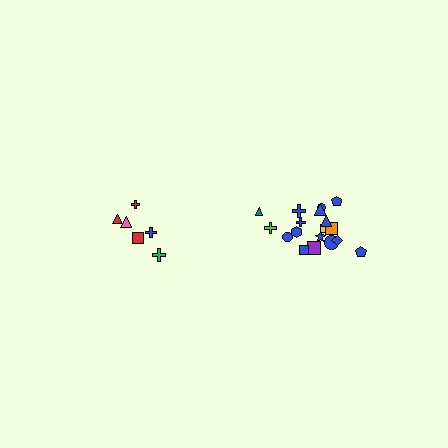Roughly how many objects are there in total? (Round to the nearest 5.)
Roughly 25 objects in total.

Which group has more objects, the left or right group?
The right group.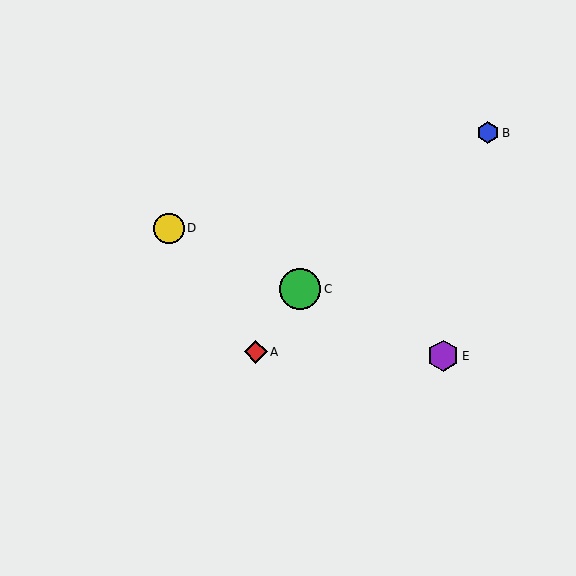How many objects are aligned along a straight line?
3 objects (C, D, E) are aligned along a straight line.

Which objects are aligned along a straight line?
Objects C, D, E are aligned along a straight line.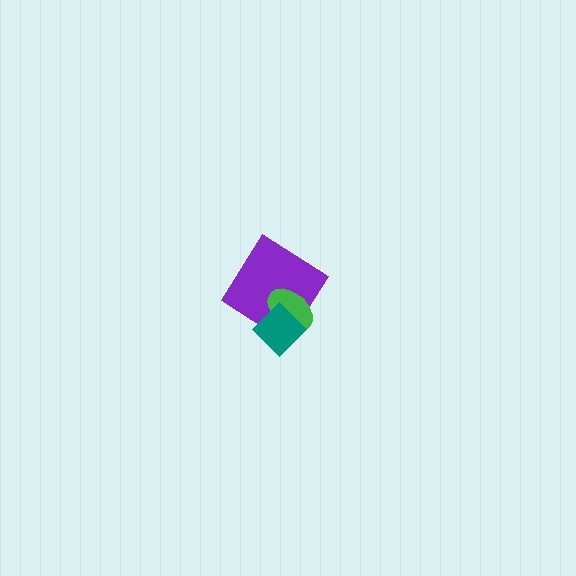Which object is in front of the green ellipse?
The teal diamond is in front of the green ellipse.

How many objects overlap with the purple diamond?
2 objects overlap with the purple diamond.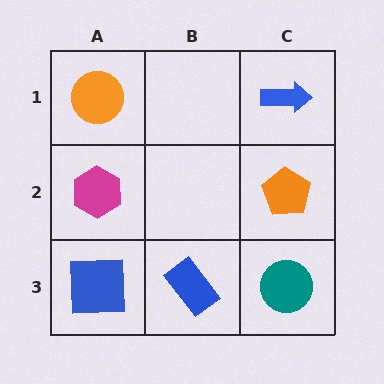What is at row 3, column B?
A blue rectangle.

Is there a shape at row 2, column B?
No, that cell is empty.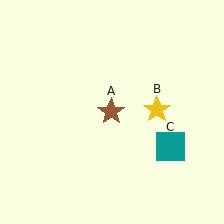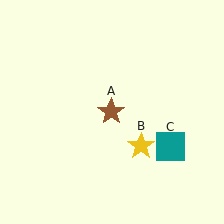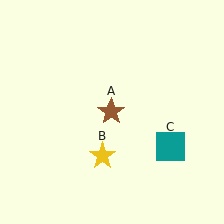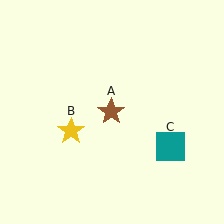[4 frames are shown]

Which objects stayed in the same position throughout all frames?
Brown star (object A) and teal square (object C) remained stationary.